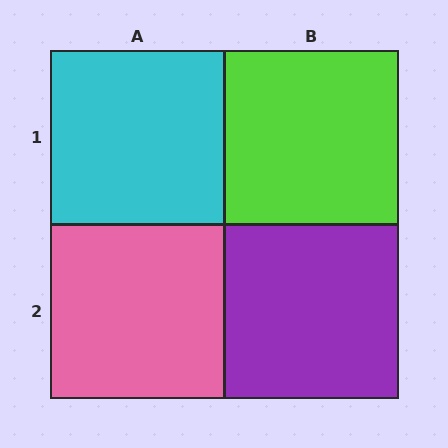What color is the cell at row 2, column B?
Purple.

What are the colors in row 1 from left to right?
Cyan, lime.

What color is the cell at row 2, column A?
Pink.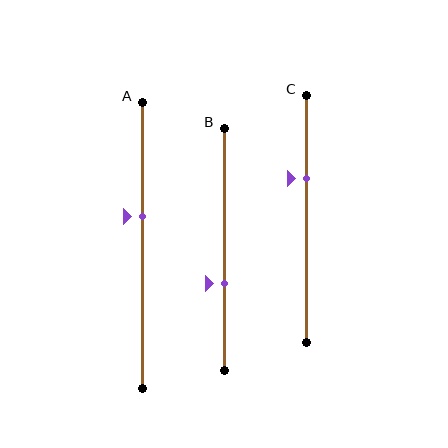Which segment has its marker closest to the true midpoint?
Segment A has its marker closest to the true midpoint.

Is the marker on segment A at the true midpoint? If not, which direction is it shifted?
No, the marker on segment A is shifted upward by about 10% of the segment length.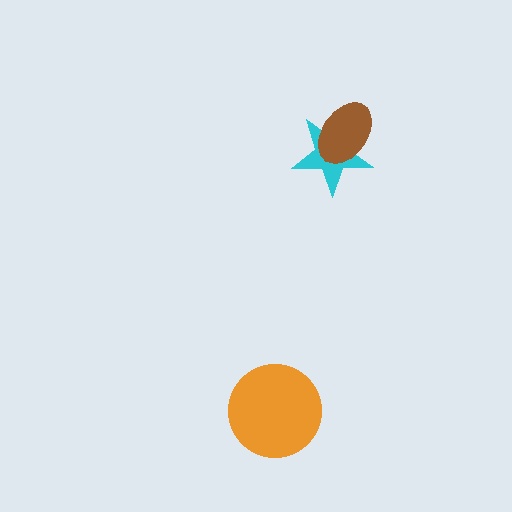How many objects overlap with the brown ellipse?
1 object overlaps with the brown ellipse.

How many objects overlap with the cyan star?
1 object overlaps with the cyan star.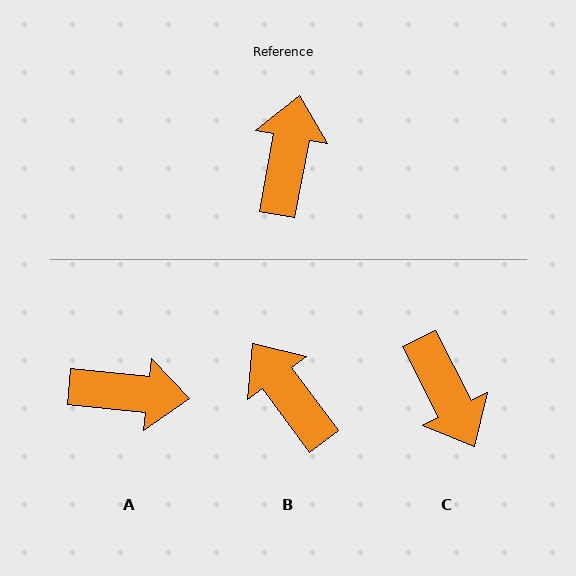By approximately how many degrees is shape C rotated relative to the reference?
Approximately 143 degrees clockwise.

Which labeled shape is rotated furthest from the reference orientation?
C, about 143 degrees away.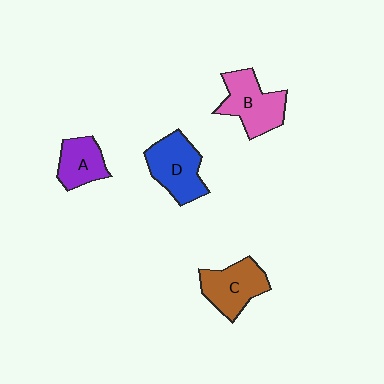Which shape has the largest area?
Shape B (pink).